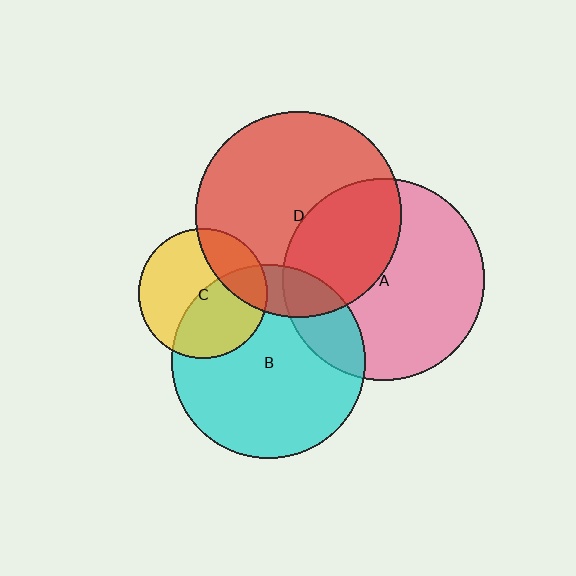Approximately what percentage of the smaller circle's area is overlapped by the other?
Approximately 20%.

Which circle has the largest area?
Circle D (red).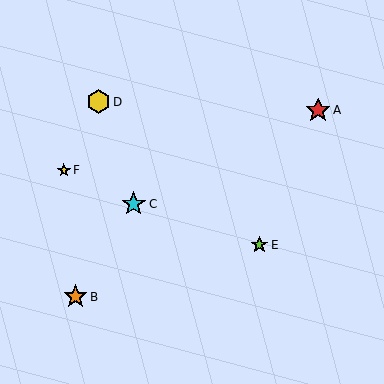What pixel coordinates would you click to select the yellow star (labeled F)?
Click at (64, 170) to select the yellow star F.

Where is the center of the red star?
The center of the red star is at (318, 110).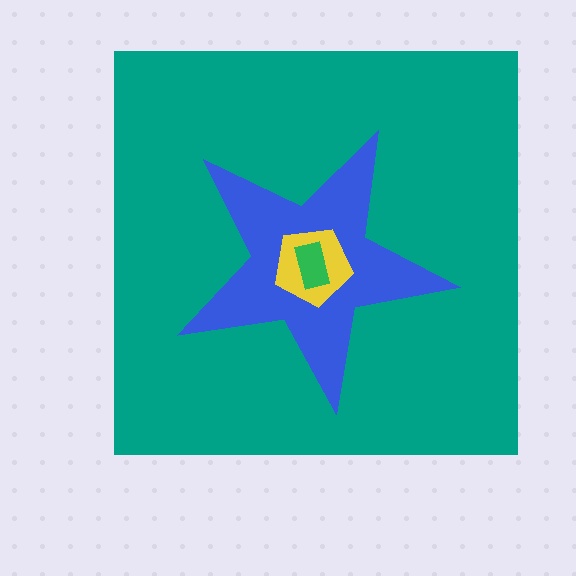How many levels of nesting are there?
4.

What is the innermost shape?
The green rectangle.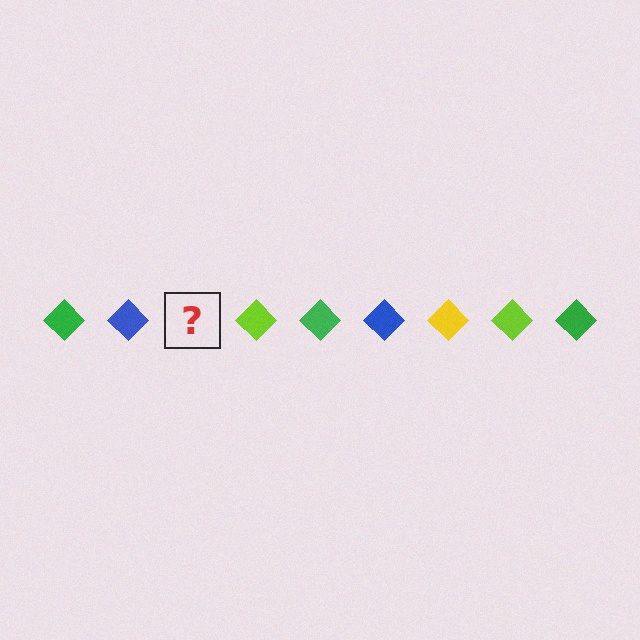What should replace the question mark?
The question mark should be replaced with a yellow diamond.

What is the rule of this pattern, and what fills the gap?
The rule is that the pattern cycles through green, blue, yellow, lime diamonds. The gap should be filled with a yellow diamond.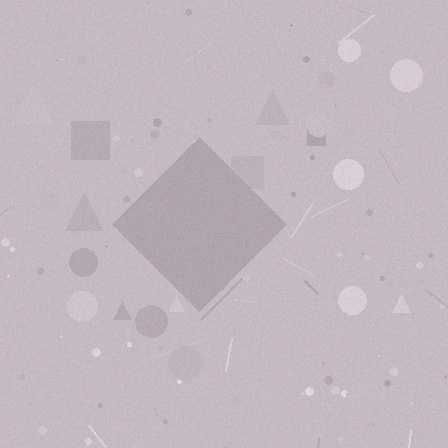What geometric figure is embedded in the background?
A diamond is embedded in the background.